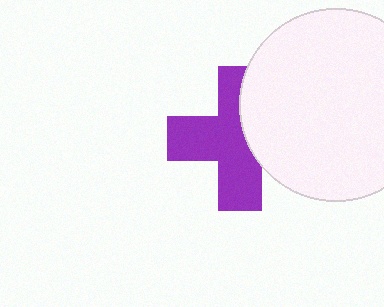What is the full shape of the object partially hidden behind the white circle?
The partially hidden object is a purple cross.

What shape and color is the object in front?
The object in front is a white circle.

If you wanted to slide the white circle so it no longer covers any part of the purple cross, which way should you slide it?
Slide it right — that is the most direct way to separate the two shapes.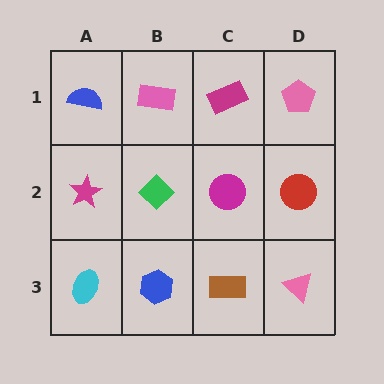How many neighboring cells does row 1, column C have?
3.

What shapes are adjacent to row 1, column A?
A magenta star (row 2, column A), a pink rectangle (row 1, column B).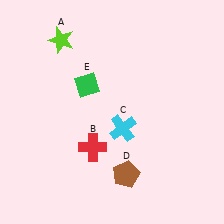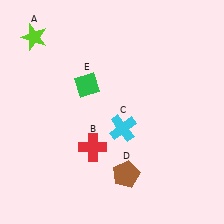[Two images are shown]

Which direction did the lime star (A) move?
The lime star (A) moved left.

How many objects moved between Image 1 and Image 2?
1 object moved between the two images.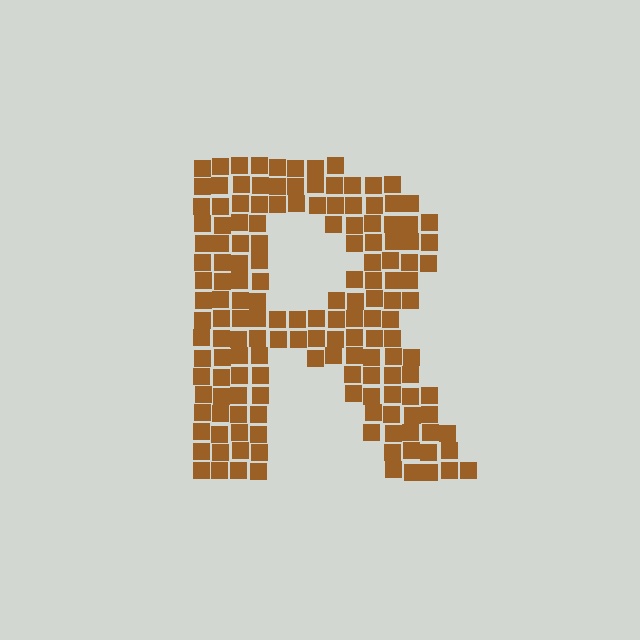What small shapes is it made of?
It is made of small squares.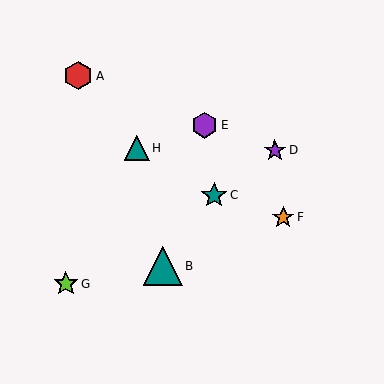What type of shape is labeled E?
Shape E is a purple hexagon.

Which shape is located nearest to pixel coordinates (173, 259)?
The teal triangle (labeled B) at (163, 266) is nearest to that location.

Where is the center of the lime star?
The center of the lime star is at (66, 284).